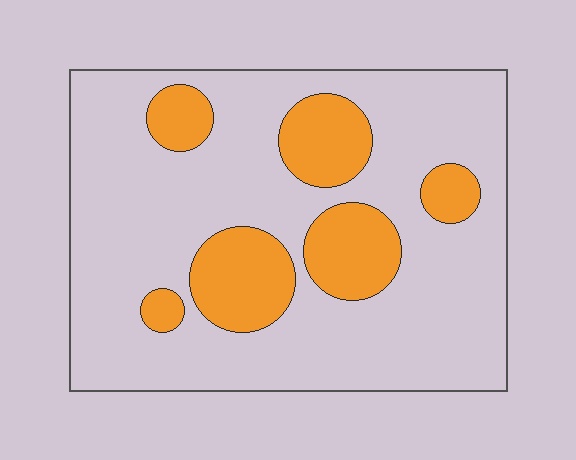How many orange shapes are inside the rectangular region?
6.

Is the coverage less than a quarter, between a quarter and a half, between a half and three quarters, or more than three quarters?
Less than a quarter.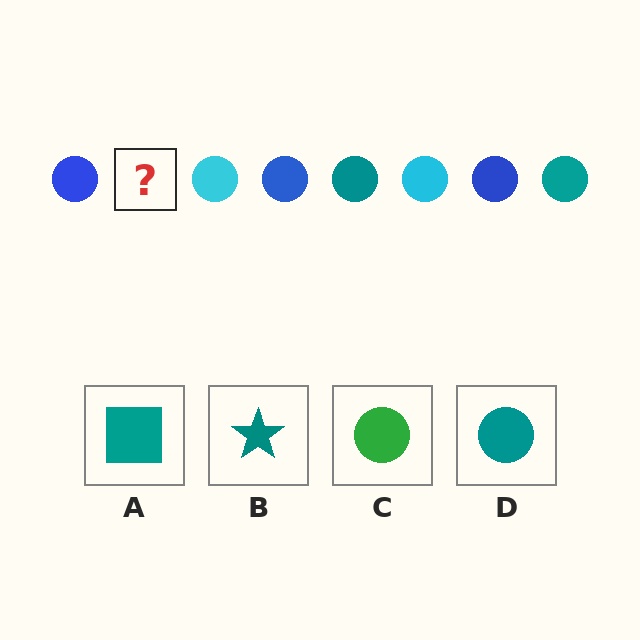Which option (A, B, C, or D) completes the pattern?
D.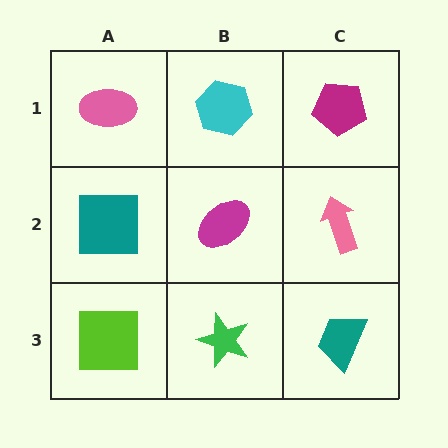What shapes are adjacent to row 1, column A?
A teal square (row 2, column A), a cyan hexagon (row 1, column B).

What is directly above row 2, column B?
A cyan hexagon.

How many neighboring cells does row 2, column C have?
3.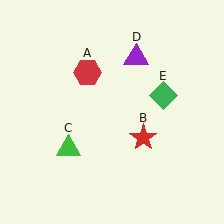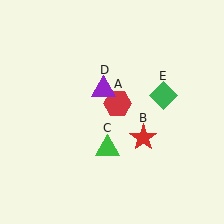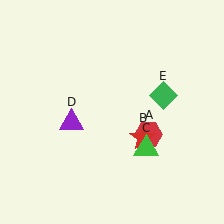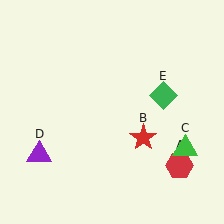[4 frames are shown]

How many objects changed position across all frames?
3 objects changed position: red hexagon (object A), green triangle (object C), purple triangle (object D).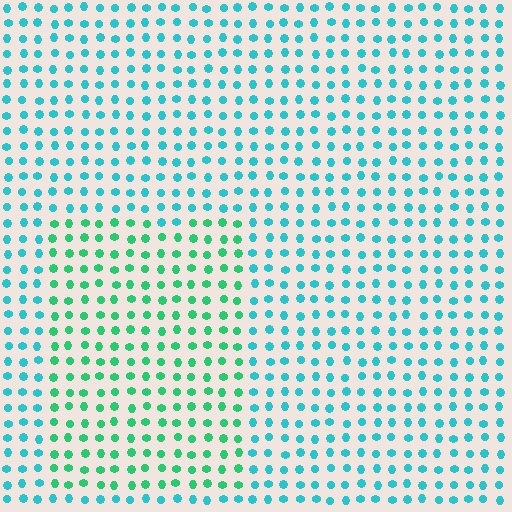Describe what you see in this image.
The image is filled with small cyan elements in a uniform arrangement. A rectangle-shaped region is visible where the elements are tinted to a slightly different hue, forming a subtle color boundary.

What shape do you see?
I see a rectangle.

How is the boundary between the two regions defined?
The boundary is defined purely by a slight shift in hue (about 37 degrees). Spacing, size, and orientation are identical on both sides.